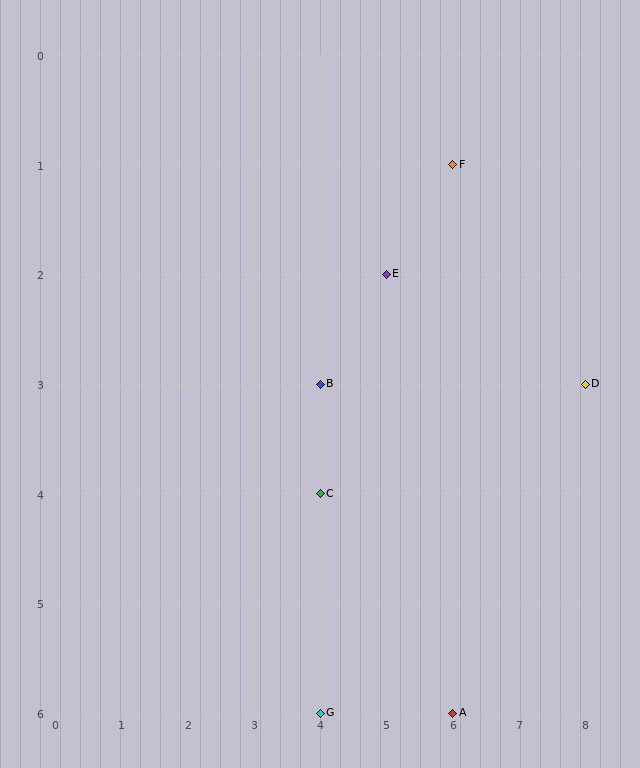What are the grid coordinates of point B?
Point B is at grid coordinates (4, 3).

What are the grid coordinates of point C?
Point C is at grid coordinates (4, 4).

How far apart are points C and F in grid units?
Points C and F are 2 columns and 3 rows apart (about 3.6 grid units diagonally).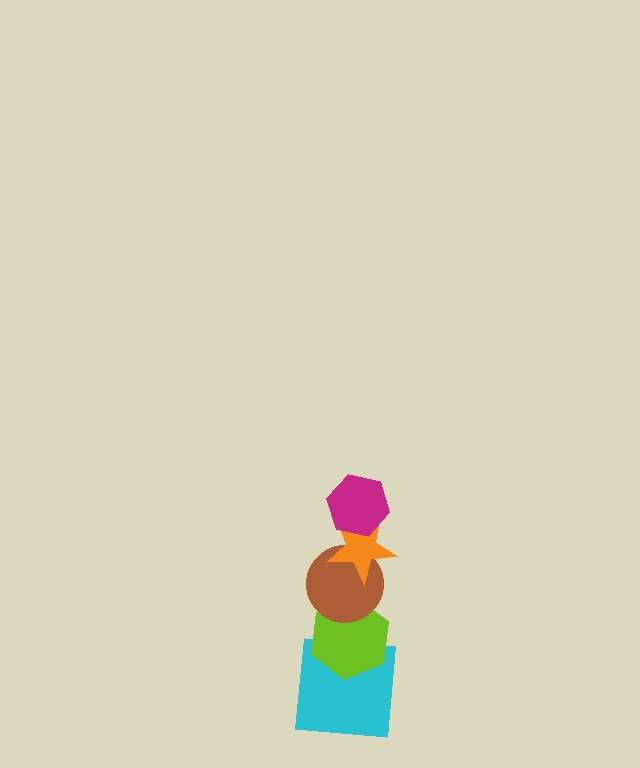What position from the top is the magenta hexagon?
The magenta hexagon is 1st from the top.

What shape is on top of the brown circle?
The orange star is on top of the brown circle.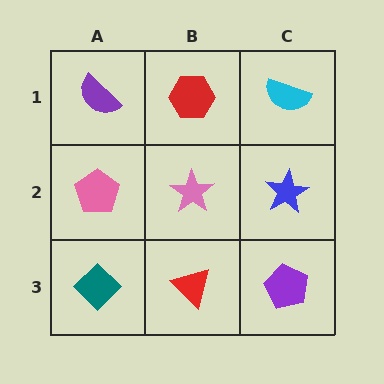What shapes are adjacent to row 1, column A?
A pink pentagon (row 2, column A), a red hexagon (row 1, column B).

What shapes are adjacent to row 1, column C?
A blue star (row 2, column C), a red hexagon (row 1, column B).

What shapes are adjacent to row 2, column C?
A cyan semicircle (row 1, column C), a purple pentagon (row 3, column C), a pink star (row 2, column B).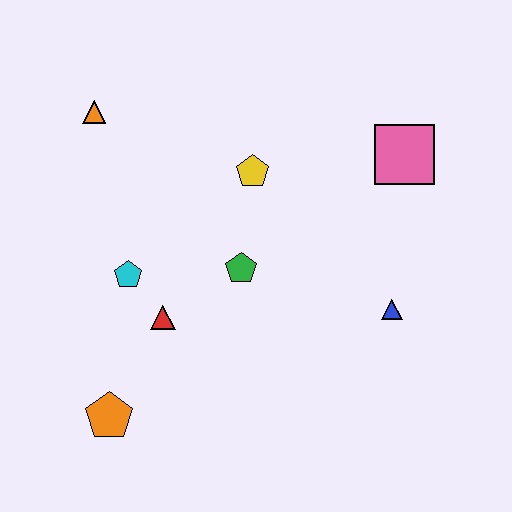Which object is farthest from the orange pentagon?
The pink square is farthest from the orange pentagon.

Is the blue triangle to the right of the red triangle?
Yes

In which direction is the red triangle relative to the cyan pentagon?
The red triangle is below the cyan pentagon.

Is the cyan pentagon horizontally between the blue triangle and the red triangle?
No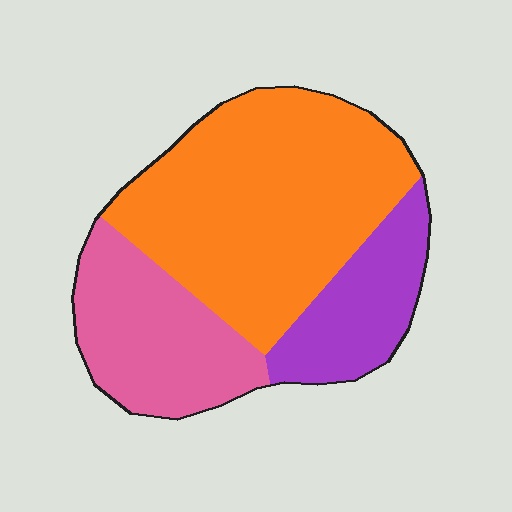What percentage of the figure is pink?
Pink covers 26% of the figure.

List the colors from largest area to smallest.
From largest to smallest: orange, pink, purple.